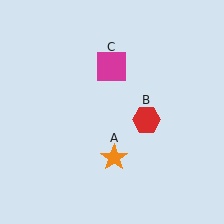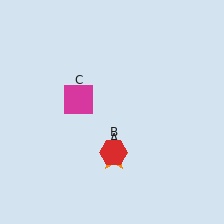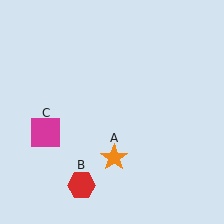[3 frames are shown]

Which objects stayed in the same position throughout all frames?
Orange star (object A) remained stationary.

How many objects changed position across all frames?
2 objects changed position: red hexagon (object B), magenta square (object C).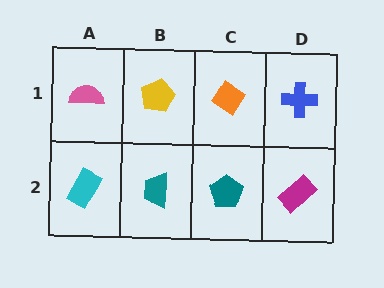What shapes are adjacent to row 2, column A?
A pink semicircle (row 1, column A), a teal trapezoid (row 2, column B).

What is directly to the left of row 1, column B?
A pink semicircle.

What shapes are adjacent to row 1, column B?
A teal trapezoid (row 2, column B), a pink semicircle (row 1, column A), an orange diamond (row 1, column C).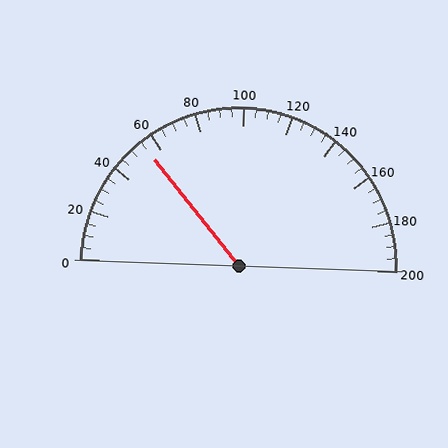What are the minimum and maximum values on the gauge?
The gauge ranges from 0 to 200.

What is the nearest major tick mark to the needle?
The nearest major tick mark is 60.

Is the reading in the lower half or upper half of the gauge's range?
The reading is in the lower half of the range (0 to 200).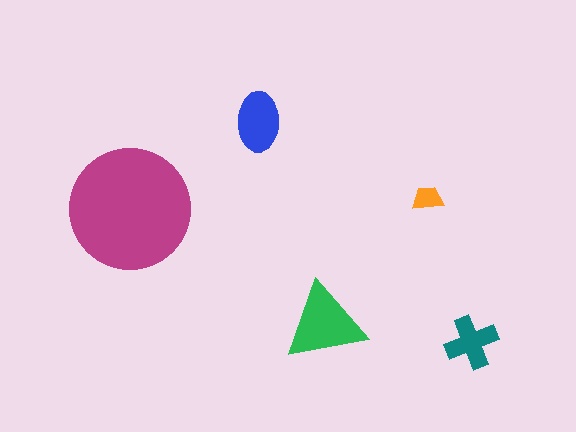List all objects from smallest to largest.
The orange trapezoid, the teal cross, the blue ellipse, the green triangle, the magenta circle.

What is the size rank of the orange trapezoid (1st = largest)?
5th.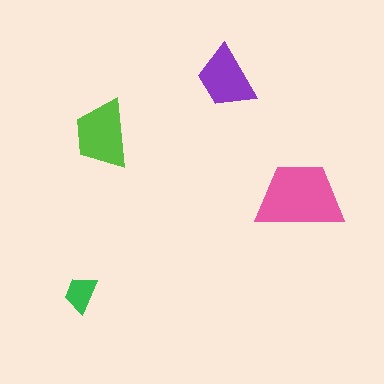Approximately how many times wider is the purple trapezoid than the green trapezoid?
About 2 times wider.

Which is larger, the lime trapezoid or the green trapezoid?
The lime one.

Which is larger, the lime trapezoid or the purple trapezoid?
The lime one.